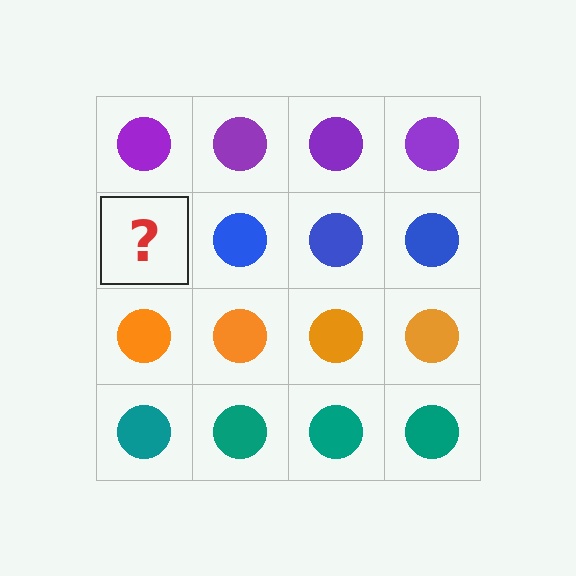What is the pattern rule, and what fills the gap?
The rule is that each row has a consistent color. The gap should be filled with a blue circle.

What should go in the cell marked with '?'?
The missing cell should contain a blue circle.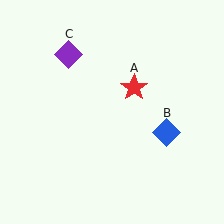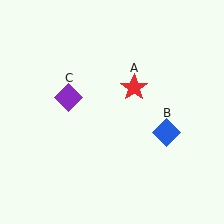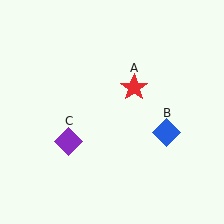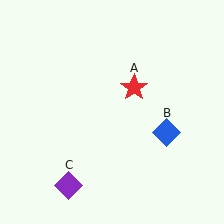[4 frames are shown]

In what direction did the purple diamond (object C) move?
The purple diamond (object C) moved down.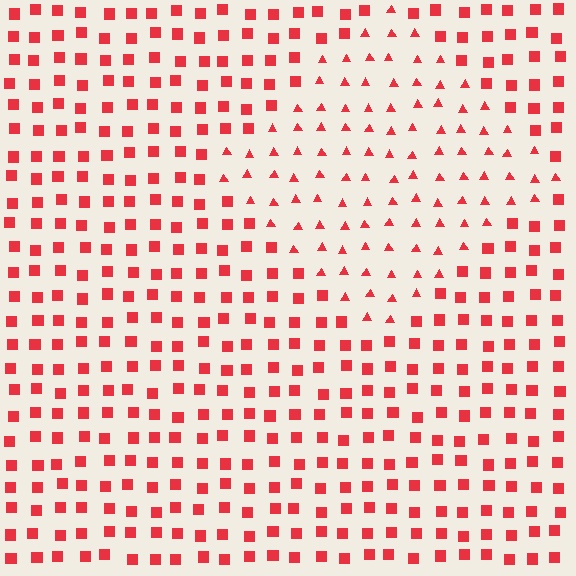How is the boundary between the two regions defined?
The boundary is defined by a change in element shape: triangles inside vs. squares outside. All elements share the same color and spacing.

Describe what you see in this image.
The image is filled with small red elements arranged in a uniform grid. A diamond-shaped region contains triangles, while the surrounding area contains squares. The boundary is defined purely by the change in element shape.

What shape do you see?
I see a diamond.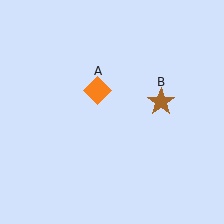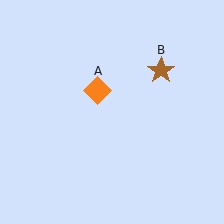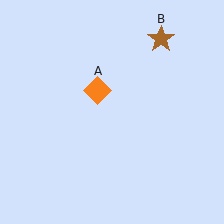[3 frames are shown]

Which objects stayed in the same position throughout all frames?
Orange diamond (object A) remained stationary.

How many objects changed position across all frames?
1 object changed position: brown star (object B).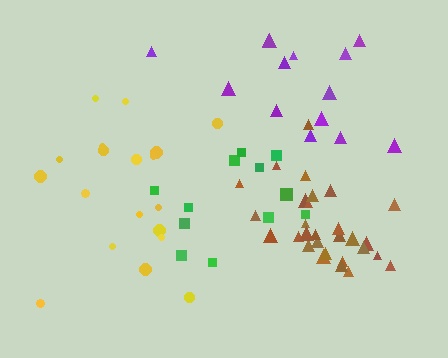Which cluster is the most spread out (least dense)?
Green.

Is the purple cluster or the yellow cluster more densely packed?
Purple.